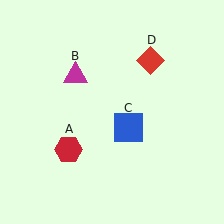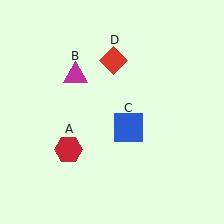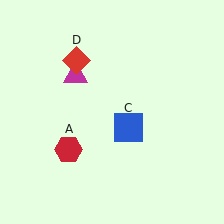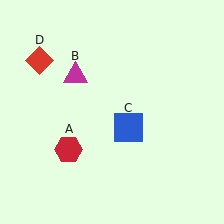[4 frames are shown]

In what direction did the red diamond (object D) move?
The red diamond (object D) moved left.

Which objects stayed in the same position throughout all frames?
Red hexagon (object A) and magenta triangle (object B) and blue square (object C) remained stationary.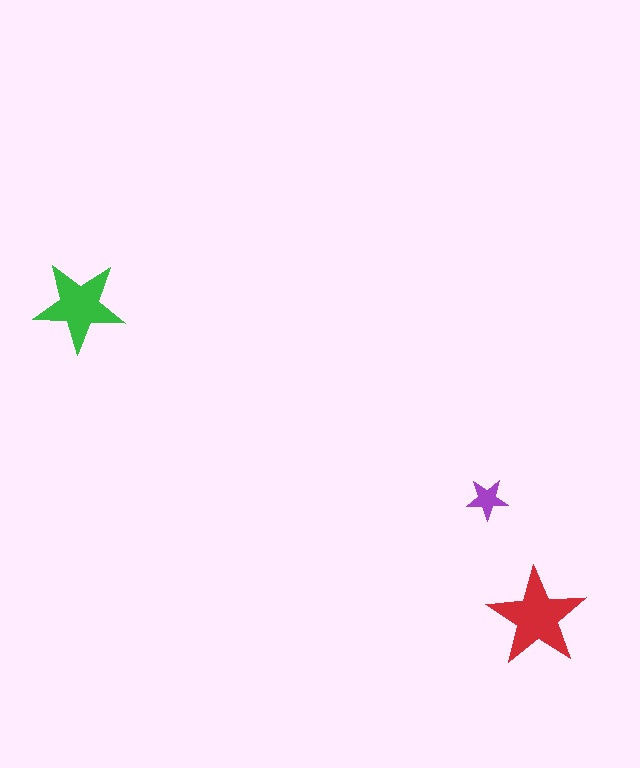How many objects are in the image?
There are 3 objects in the image.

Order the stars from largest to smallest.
the red one, the green one, the purple one.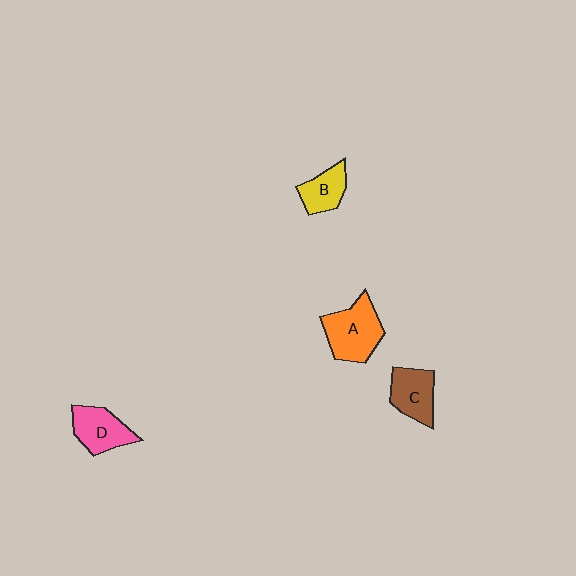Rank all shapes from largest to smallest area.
From largest to smallest: A (orange), D (pink), C (brown), B (yellow).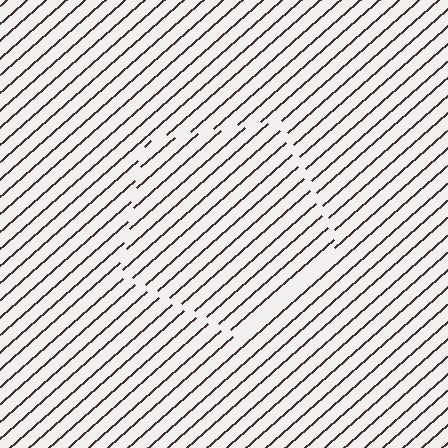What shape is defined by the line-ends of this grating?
An illusory pentagon. The interior of the shape contains the same grating, shifted by half a period — the contour is defined by the phase discontinuity where line-ends from the inner and outer gratings abut.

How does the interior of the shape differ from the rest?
The interior of the shape contains the same grating, shifted by half a period — the contour is defined by the phase discontinuity where line-ends from the inner and outer gratings abut.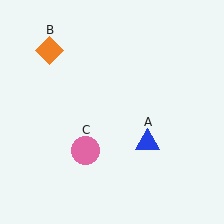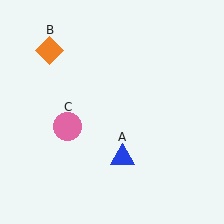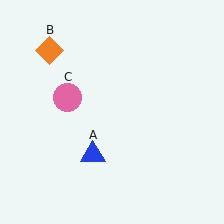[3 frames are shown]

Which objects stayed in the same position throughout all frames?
Orange diamond (object B) remained stationary.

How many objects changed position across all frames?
2 objects changed position: blue triangle (object A), pink circle (object C).